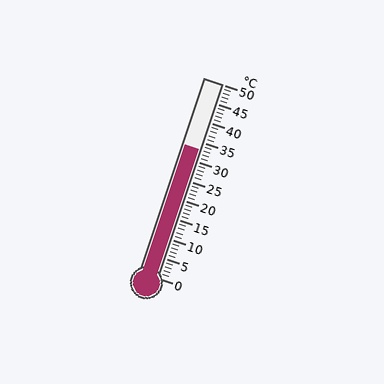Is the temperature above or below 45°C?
The temperature is below 45°C.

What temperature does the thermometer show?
The thermometer shows approximately 33°C.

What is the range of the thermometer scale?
The thermometer scale ranges from 0°C to 50°C.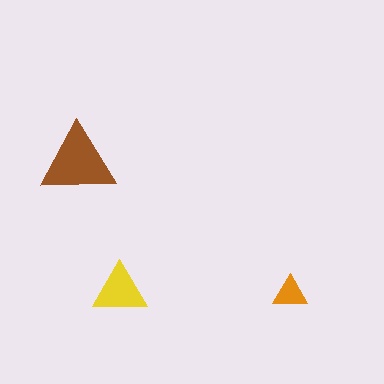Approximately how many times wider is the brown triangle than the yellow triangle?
About 1.5 times wider.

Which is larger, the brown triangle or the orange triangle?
The brown one.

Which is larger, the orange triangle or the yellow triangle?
The yellow one.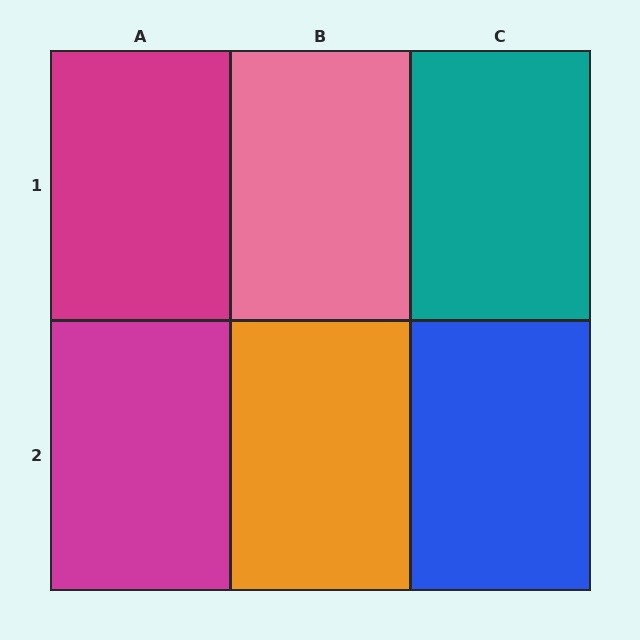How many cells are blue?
1 cell is blue.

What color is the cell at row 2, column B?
Orange.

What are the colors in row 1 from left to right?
Magenta, pink, teal.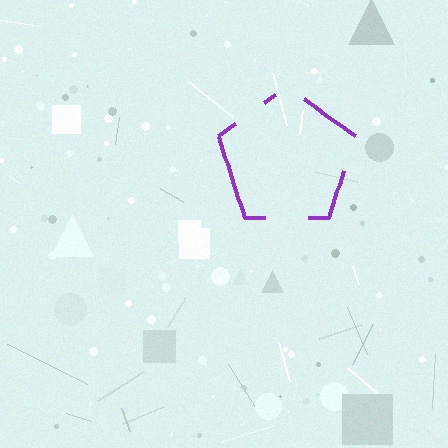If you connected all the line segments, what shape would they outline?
They would outline a pentagon.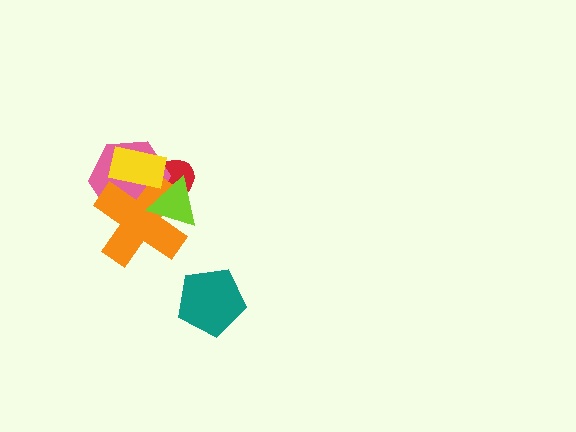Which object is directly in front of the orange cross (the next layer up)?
The lime triangle is directly in front of the orange cross.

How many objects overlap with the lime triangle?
3 objects overlap with the lime triangle.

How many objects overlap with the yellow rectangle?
3 objects overlap with the yellow rectangle.